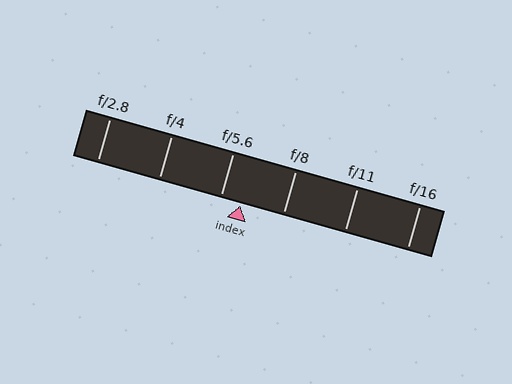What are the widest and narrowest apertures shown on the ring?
The widest aperture shown is f/2.8 and the narrowest is f/16.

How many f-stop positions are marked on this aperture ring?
There are 6 f-stop positions marked.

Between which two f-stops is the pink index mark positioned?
The index mark is between f/5.6 and f/8.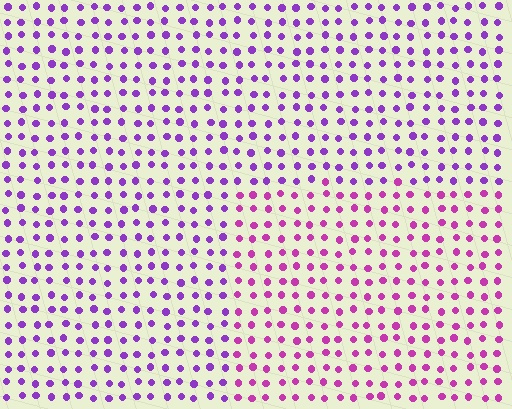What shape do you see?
I see a rectangle.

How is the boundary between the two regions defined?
The boundary is defined purely by a slight shift in hue (about 33 degrees). Spacing, size, and orientation are identical on both sides.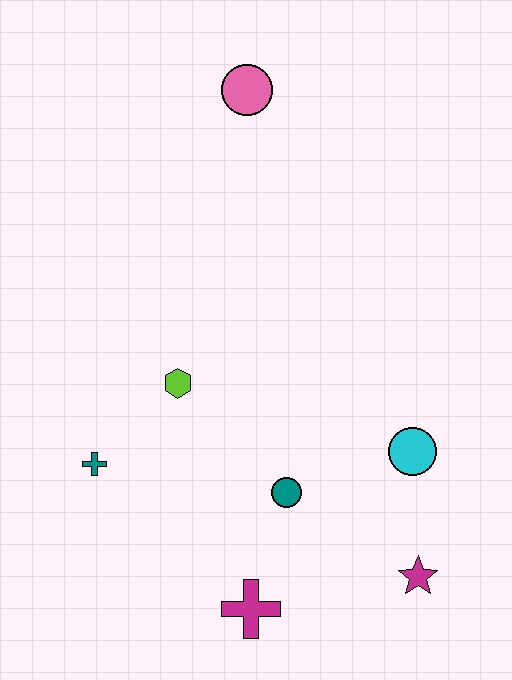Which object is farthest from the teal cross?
The pink circle is farthest from the teal cross.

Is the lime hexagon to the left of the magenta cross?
Yes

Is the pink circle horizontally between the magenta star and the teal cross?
Yes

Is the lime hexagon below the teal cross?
No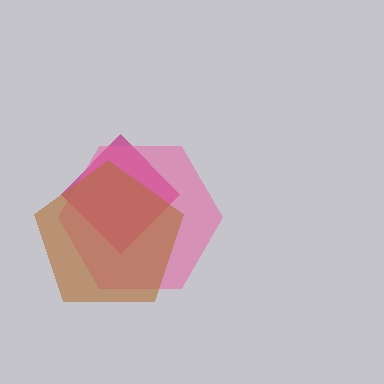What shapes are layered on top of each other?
The layered shapes are: a magenta diamond, a pink hexagon, a brown pentagon.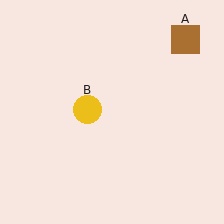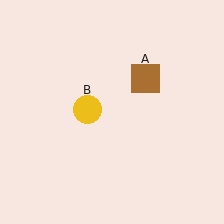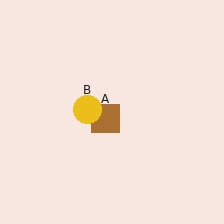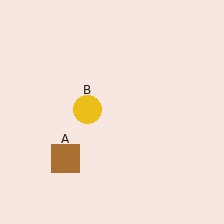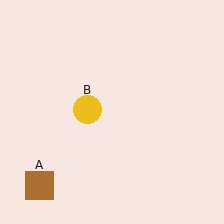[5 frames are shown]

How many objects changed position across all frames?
1 object changed position: brown square (object A).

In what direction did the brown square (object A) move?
The brown square (object A) moved down and to the left.